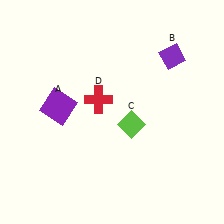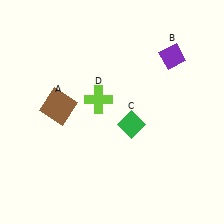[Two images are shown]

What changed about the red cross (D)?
In Image 1, D is red. In Image 2, it changed to lime.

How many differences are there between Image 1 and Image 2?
There are 3 differences between the two images.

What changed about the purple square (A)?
In Image 1, A is purple. In Image 2, it changed to brown.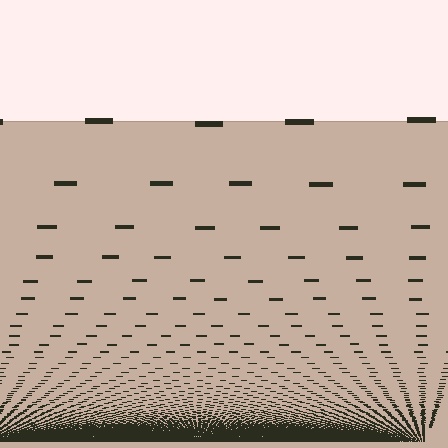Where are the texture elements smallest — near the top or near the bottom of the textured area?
Near the bottom.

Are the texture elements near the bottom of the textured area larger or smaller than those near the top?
Smaller. The gradient is inverted — elements near the bottom are smaller and denser.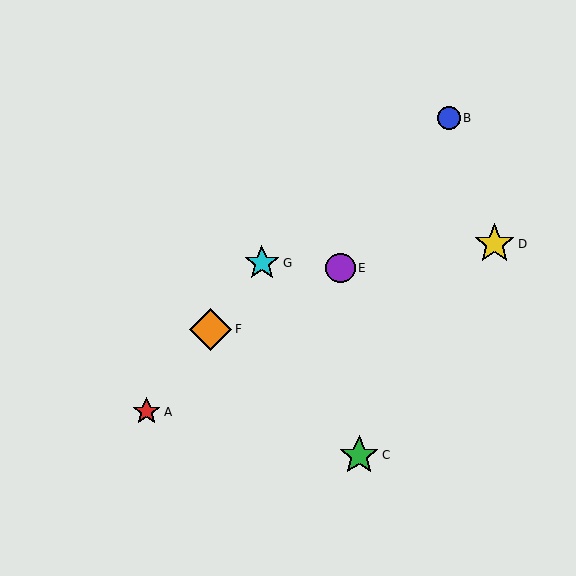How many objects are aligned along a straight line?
3 objects (A, F, G) are aligned along a straight line.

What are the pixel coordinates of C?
Object C is at (359, 455).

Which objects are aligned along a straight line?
Objects A, F, G are aligned along a straight line.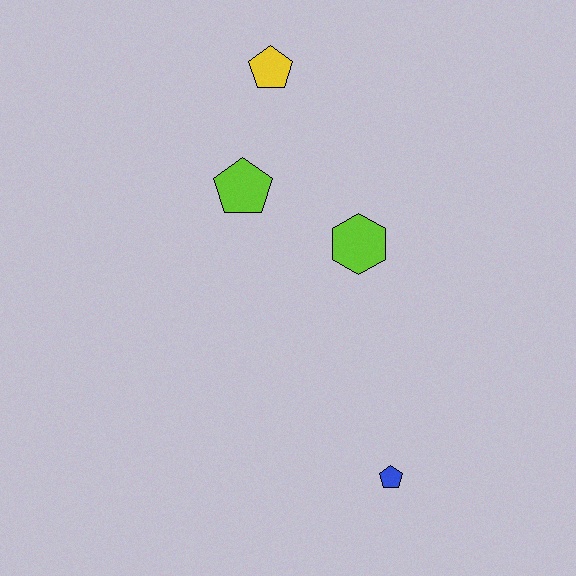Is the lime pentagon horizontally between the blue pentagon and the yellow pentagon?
No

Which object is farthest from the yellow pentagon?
The blue pentagon is farthest from the yellow pentagon.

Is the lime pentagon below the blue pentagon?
No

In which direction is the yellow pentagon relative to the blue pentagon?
The yellow pentagon is above the blue pentagon.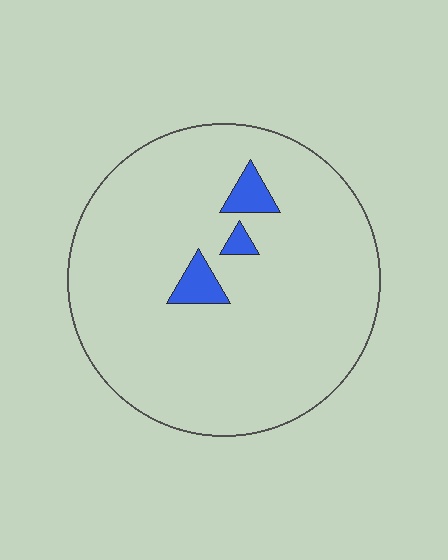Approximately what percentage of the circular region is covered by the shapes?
Approximately 5%.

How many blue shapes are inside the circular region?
3.